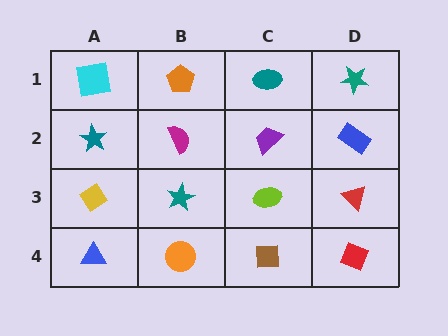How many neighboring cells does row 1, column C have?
3.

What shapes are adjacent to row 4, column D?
A red triangle (row 3, column D), a brown square (row 4, column C).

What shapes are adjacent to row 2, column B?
An orange pentagon (row 1, column B), a teal star (row 3, column B), a teal star (row 2, column A), a purple trapezoid (row 2, column C).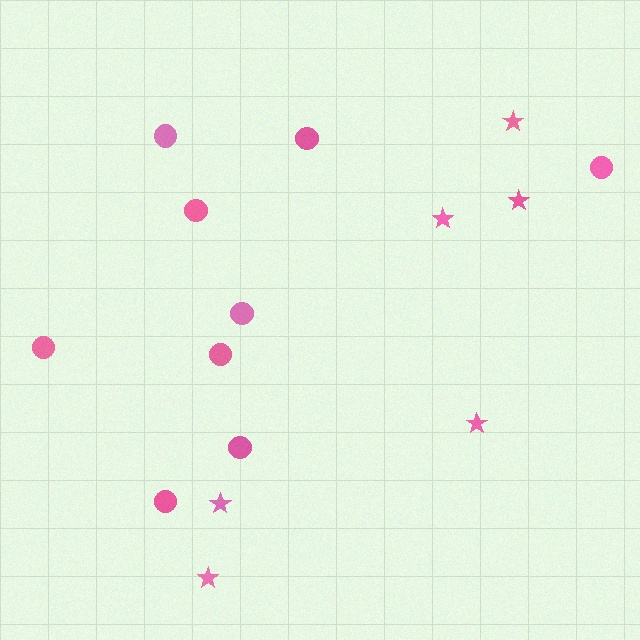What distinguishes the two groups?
There are 2 groups: one group of circles (9) and one group of stars (6).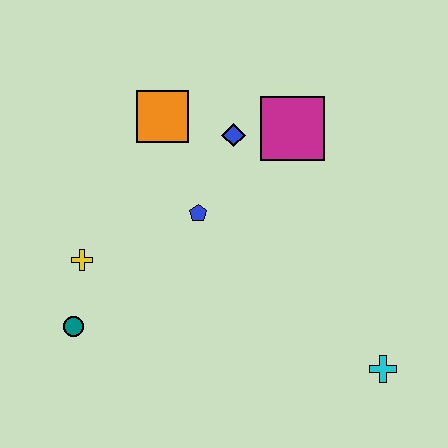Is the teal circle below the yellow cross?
Yes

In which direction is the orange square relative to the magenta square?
The orange square is to the left of the magenta square.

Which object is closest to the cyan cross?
The blue pentagon is closest to the cyan cross.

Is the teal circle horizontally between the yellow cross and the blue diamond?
No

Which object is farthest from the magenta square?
The teal circle is farthest from the magenta square.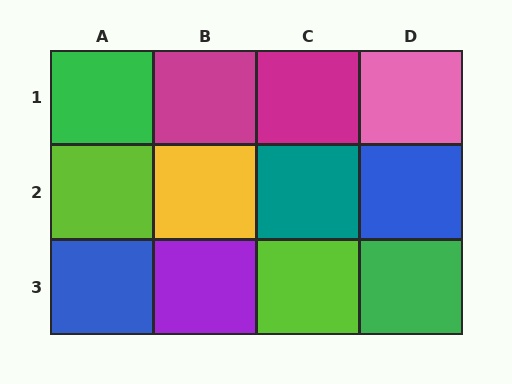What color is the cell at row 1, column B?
Magenta.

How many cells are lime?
2 cells are lime.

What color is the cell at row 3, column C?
Lime.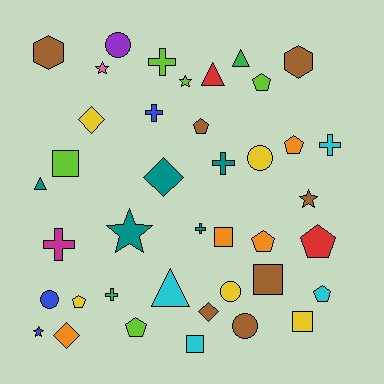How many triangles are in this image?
There are 4 triangles.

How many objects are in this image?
There are 40 objects.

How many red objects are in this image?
There are 2 red objects.